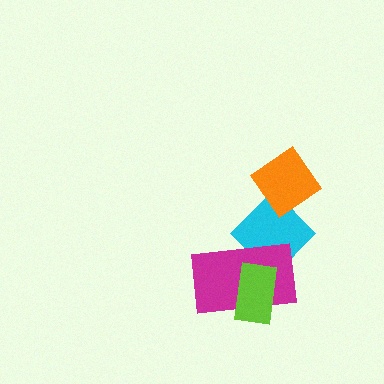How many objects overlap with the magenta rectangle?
2 objects overlap with the magenta rectangle.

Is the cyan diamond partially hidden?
Yes, it is partially covered by another shape.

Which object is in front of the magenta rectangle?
The lime rectangle is in front of the magenta rectangle.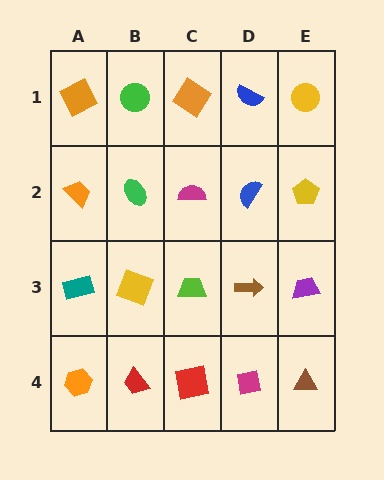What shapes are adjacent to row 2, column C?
An orange diamond (row 1, column C), a lime trapezoid (row 3, column C), a green ellipse (row 2, column B), a blue semicircle (row 2, column D).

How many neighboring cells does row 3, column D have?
4.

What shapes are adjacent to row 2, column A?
An orange square (row 1, column A), a teal rectangle (row 3, column A), a green ellipse (row 2, column B).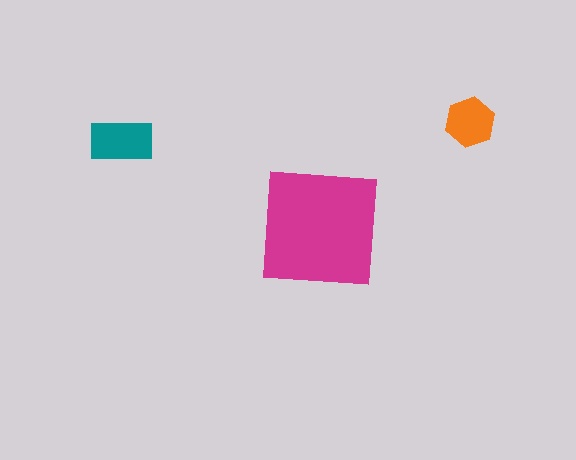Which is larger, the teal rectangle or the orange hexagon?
The teal rectangle.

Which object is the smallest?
The orange hexagon.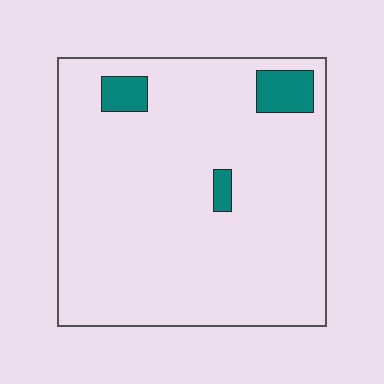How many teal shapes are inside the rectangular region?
3.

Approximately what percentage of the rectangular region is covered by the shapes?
Approximately 5%.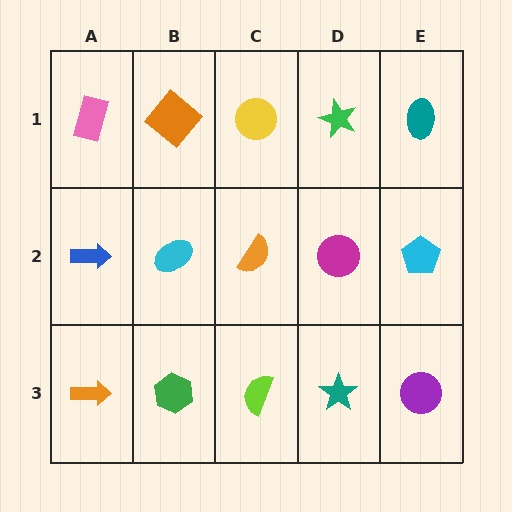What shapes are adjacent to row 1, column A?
A blue arrow (row 2, column A), an orange diamond (row 1, column B).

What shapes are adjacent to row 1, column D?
A magenta circle (row 2, column D), a yellow circle (row 1, column C), a teal ellipse (row 1, column E).